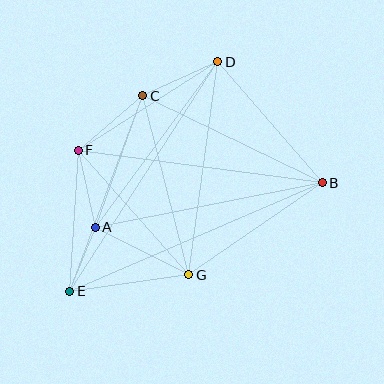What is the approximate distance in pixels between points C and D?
The distance between C and D is approximately 83 pixels.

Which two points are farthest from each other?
Points B and E are farthest from each other.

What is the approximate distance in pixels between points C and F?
The distance between C and F is approximately 84 pixels.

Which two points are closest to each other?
Points A and E are closest to each other.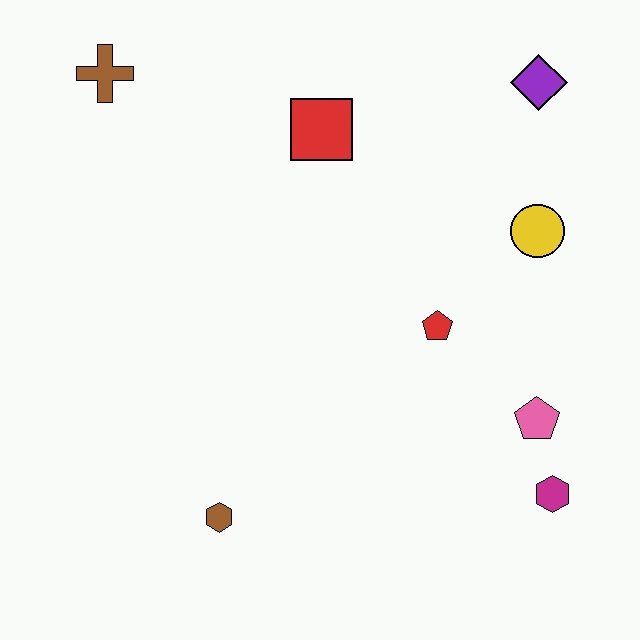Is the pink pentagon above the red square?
No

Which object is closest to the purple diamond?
The yellow circle is closest to the purple diamond.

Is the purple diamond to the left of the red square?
No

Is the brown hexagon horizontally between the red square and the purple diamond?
No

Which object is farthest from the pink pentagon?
The brown cross is farthest from the pink pentagon.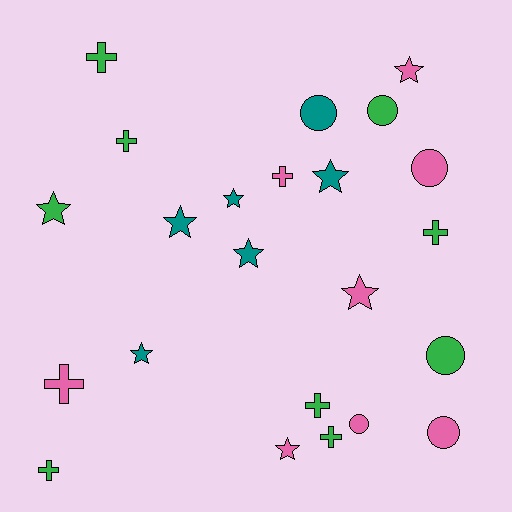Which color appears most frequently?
Green, with 9 objects.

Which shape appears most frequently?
Star, with 9 objects.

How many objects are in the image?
There are 23 objects.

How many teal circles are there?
There is 1 teal circle.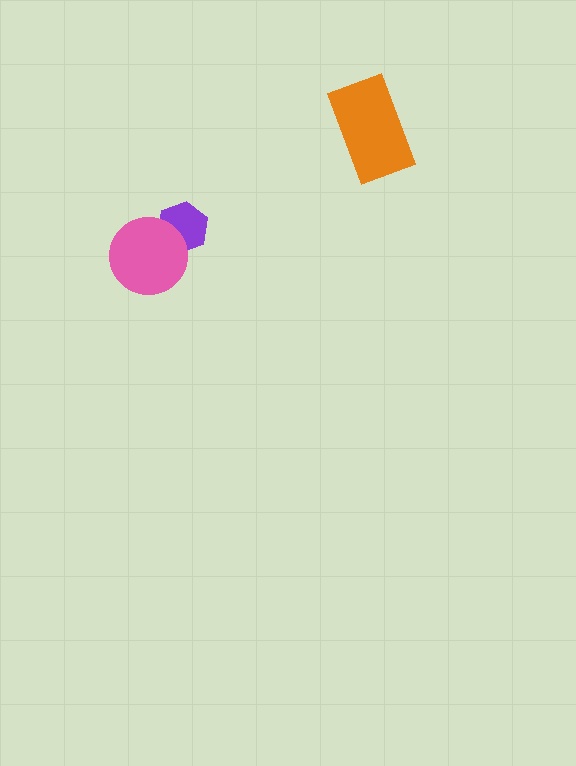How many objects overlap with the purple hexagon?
1 object overlaps with the purple hexagon.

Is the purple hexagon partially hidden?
Yes, it is partially covered by another shape.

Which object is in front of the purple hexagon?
The pink circle is in front of the purple hexagon.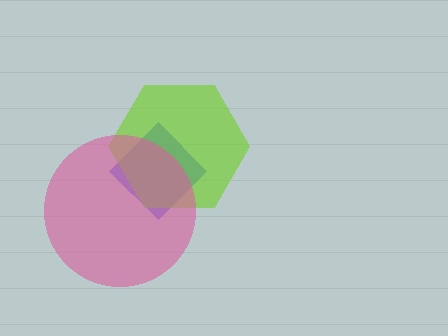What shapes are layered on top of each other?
The layered shapes are: a blue diamond, a lime hexagon, a pink circle.